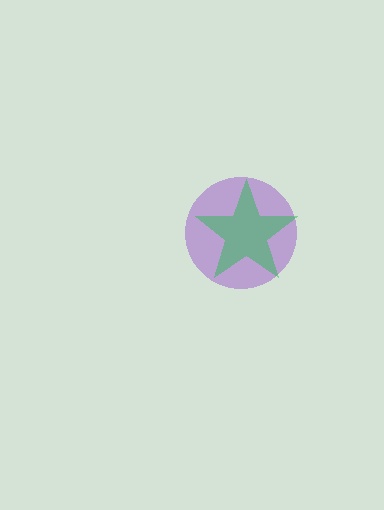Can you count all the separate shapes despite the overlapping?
Yes, there are 2 separate shapes.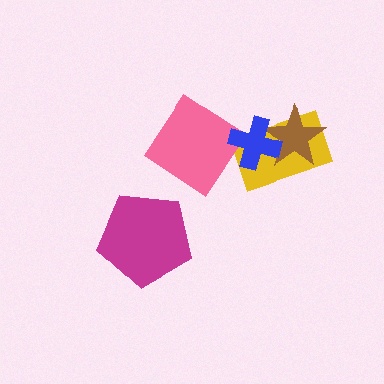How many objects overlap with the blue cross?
2 objects overlap with the blue cross.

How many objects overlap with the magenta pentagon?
0 objects overlap with the magenta pentagon.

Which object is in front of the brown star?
The blue cross is in front of the brown star.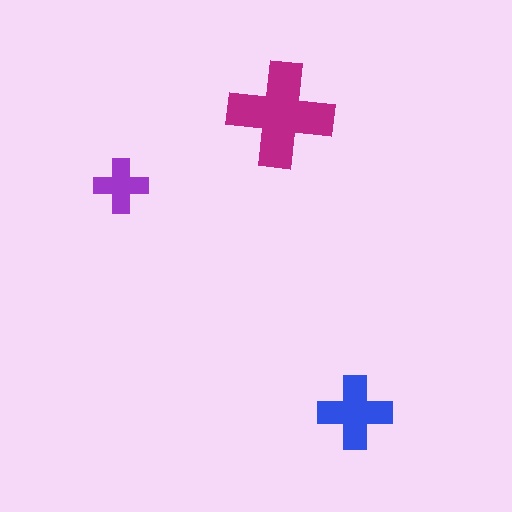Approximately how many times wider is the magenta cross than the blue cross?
About 1.5 times wider.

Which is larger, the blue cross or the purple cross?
The blue one.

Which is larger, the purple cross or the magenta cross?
The magenta one.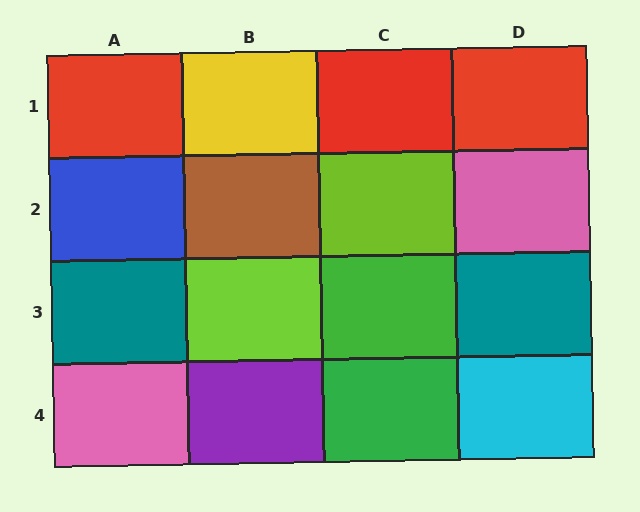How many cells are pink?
2 cells are pink.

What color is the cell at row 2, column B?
Brown.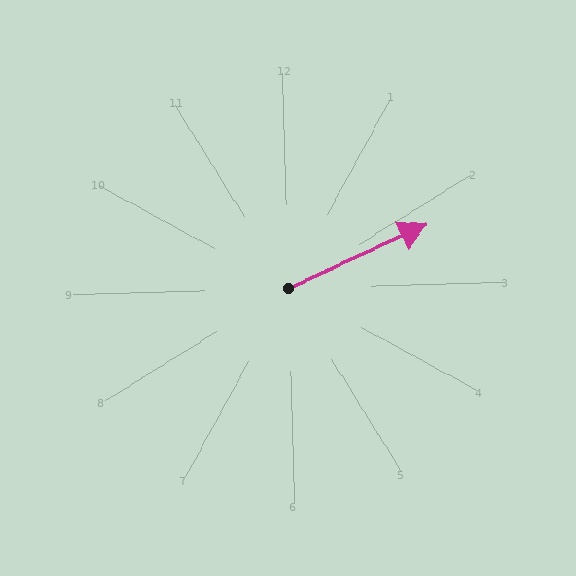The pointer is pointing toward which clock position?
Roughly 2 o'clock.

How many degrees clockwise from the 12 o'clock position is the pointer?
Approximately 67 degrees.